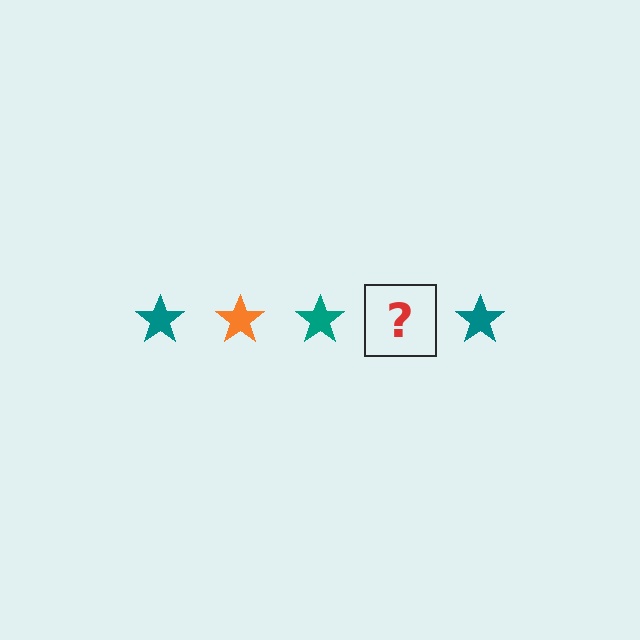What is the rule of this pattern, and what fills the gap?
The rule is that the pattern cycles through teal, orange stars. The gap should be filled with an orange star.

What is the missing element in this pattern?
The missing element is an orange star.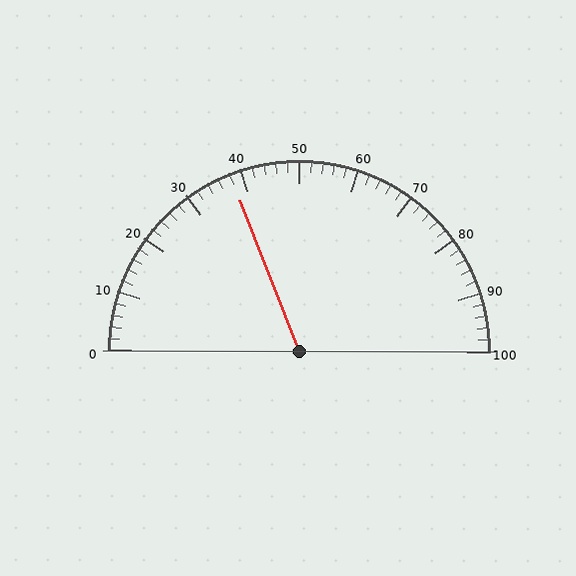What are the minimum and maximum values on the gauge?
The gauge ranges from 0 to 100.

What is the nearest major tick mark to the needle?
The nearest major tick mark is 40.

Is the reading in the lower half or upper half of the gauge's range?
The reading is in the lower half of the range (0 to 100).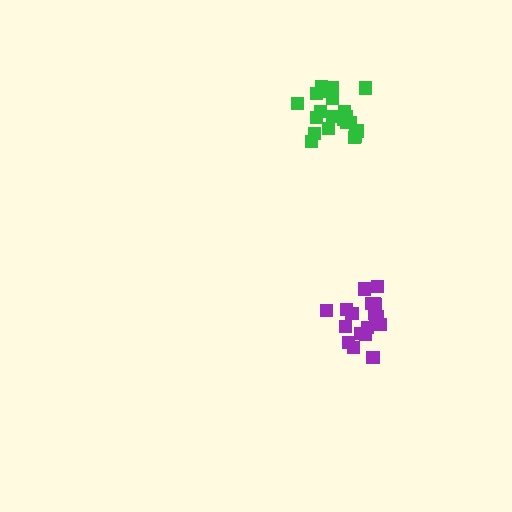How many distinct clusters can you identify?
There are 2 distinct clusters.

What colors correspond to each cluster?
The clusters are colored: green, purple.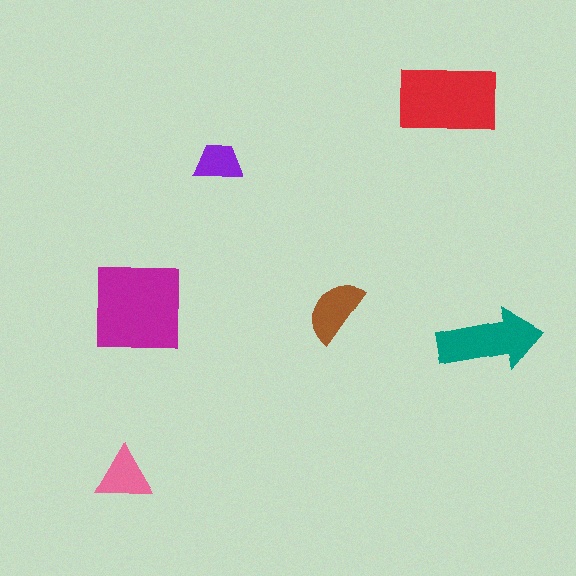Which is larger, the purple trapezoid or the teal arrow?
The teal arrow.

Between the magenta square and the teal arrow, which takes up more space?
The magenta square.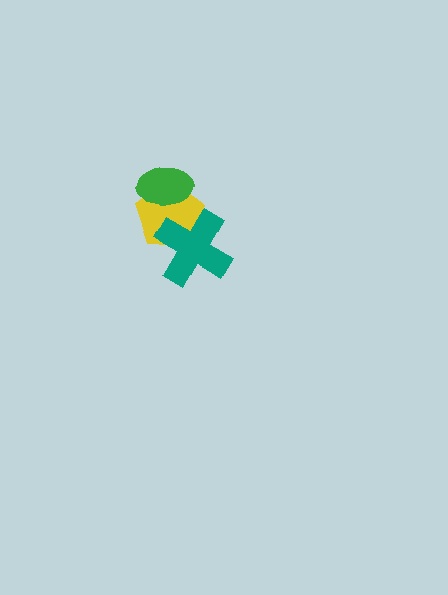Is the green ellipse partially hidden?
No, no other shape covers it.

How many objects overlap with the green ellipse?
1 object overlaps with the green ellipse.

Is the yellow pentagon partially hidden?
Yes, it is partially covered by another shape.